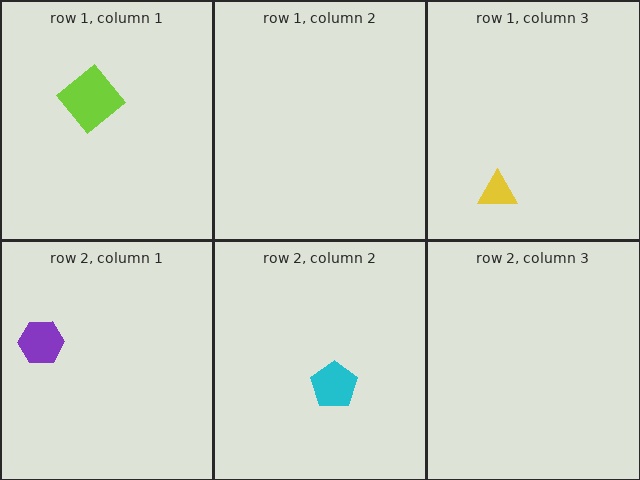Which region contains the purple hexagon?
The row 2, column 1 region.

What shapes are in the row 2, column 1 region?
The purple hexagon.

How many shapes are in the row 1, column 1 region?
1.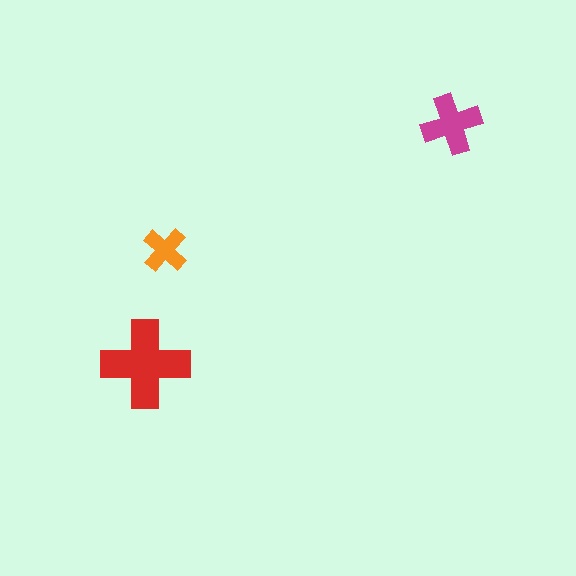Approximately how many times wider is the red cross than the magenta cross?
About 1.5 times wider.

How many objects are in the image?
There are 3 objects in the image.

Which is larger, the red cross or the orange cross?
The red one.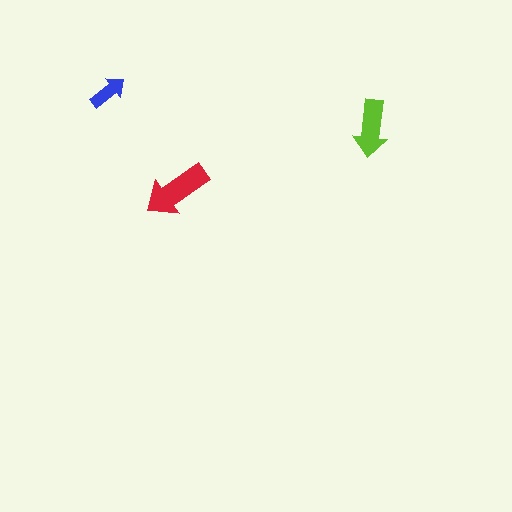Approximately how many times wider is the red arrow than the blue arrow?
About 1.5 times wider.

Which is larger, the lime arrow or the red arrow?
The red one.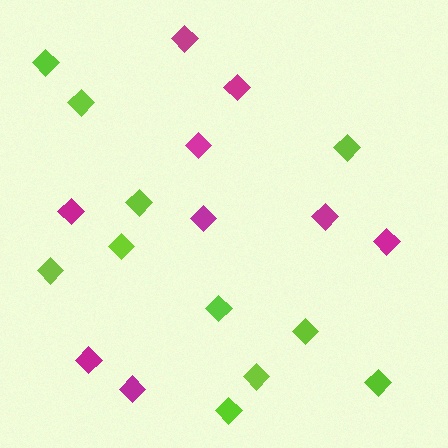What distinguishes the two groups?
There are 2 groups: one group of magenta diamonds (9) and one group of lime diamonds (11).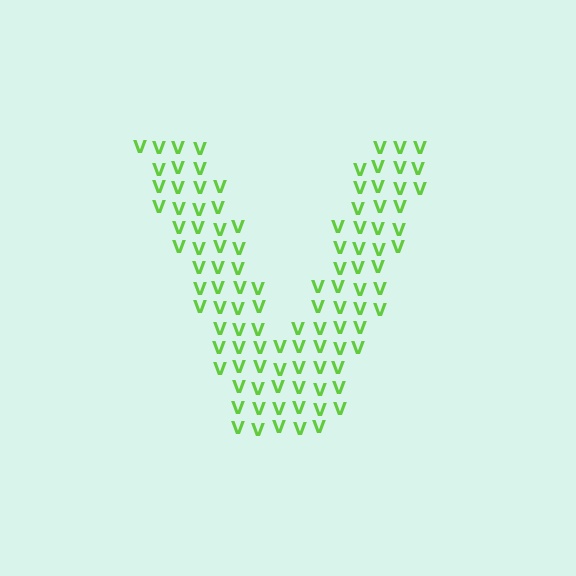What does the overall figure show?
The overall figure shows the letter V.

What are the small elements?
The small elements are letter V's.